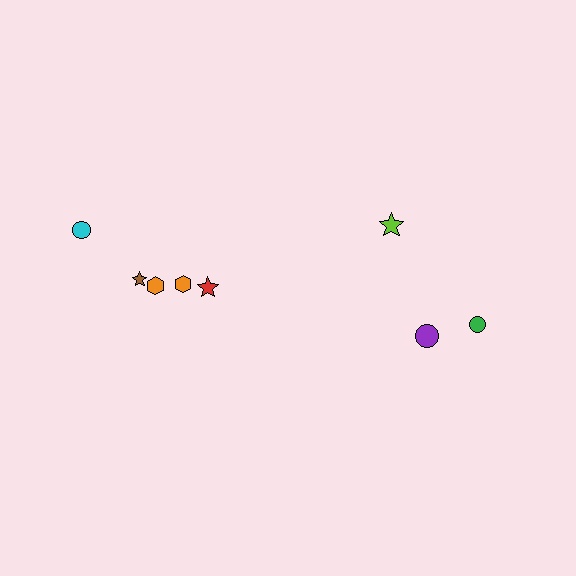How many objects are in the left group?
There are 5 objects.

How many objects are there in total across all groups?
There are 8 objects.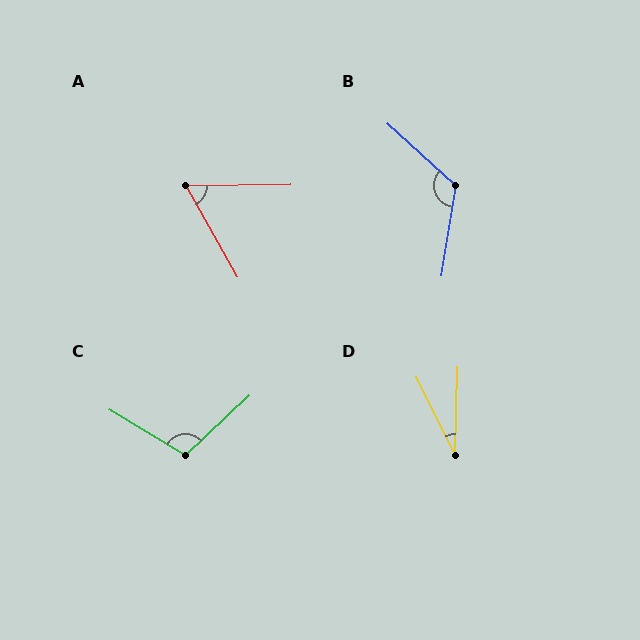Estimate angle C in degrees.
Approximately 106 degrees.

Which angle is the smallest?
D, at approximately 28 degrees.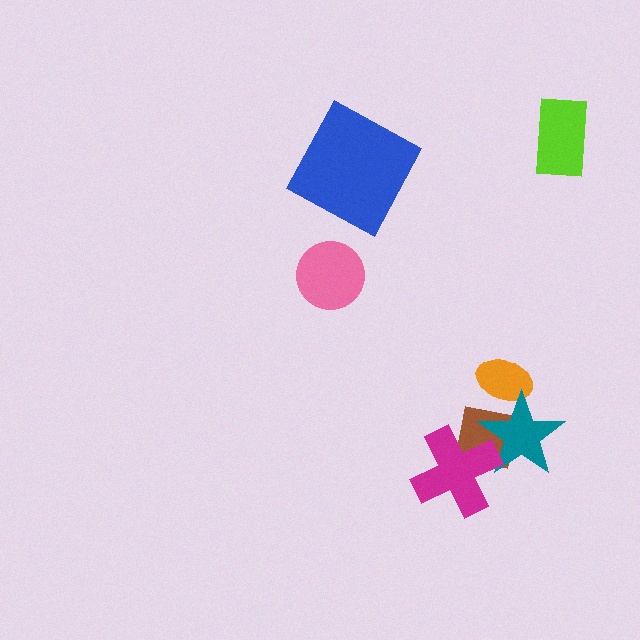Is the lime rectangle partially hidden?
No, no other shape covers it.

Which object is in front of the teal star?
The magenta cross is in front of the teal star.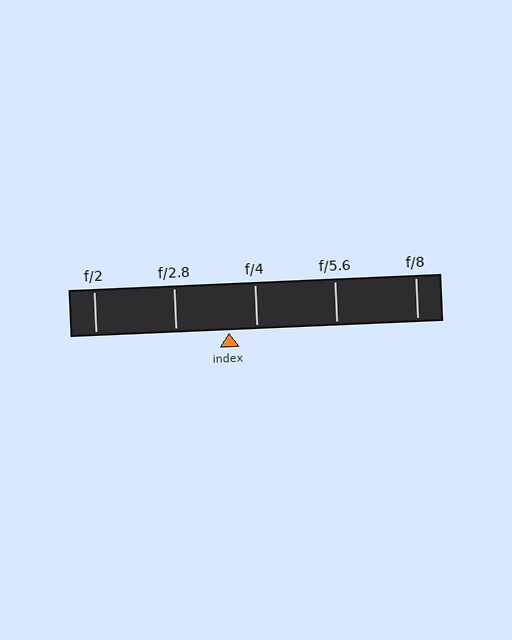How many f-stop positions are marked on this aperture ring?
There are 5 f-stop positions marked.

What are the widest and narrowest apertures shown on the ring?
The widest aperture shown is f/2 and the narrowest is f/8.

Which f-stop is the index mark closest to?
The index mark is closest to f/4.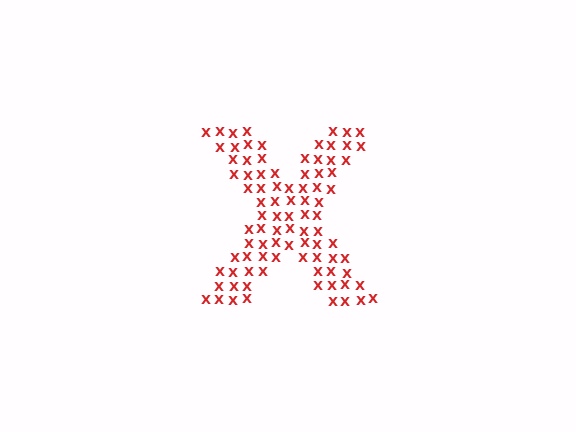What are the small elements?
The small elements are letter X's.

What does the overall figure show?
The overall figure shows the letter X.